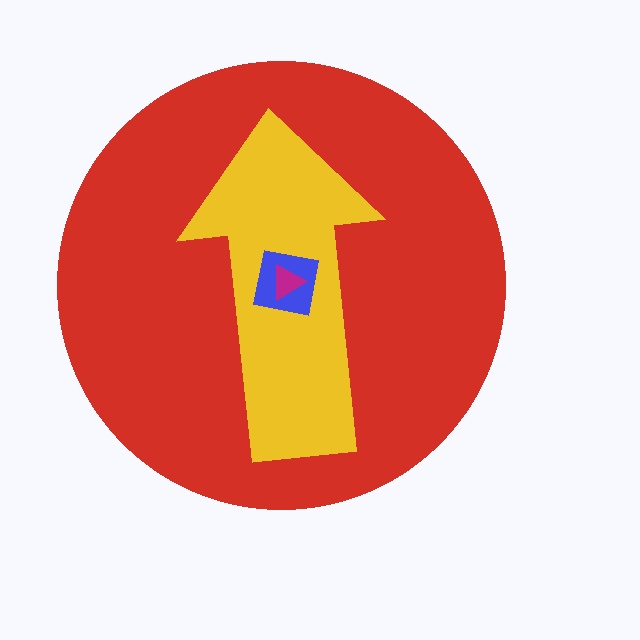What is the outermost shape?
The red circle.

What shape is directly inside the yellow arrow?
The blue square.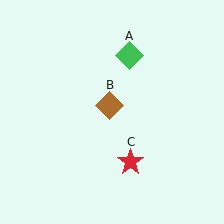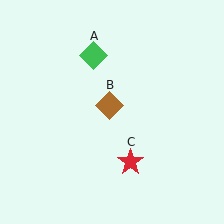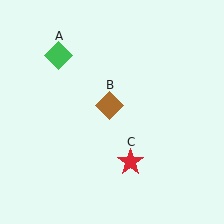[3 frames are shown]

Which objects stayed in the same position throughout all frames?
Brown diamond (object B) and red star (object C) remained stationary.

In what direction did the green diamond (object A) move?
The green diamond (object A) moved left.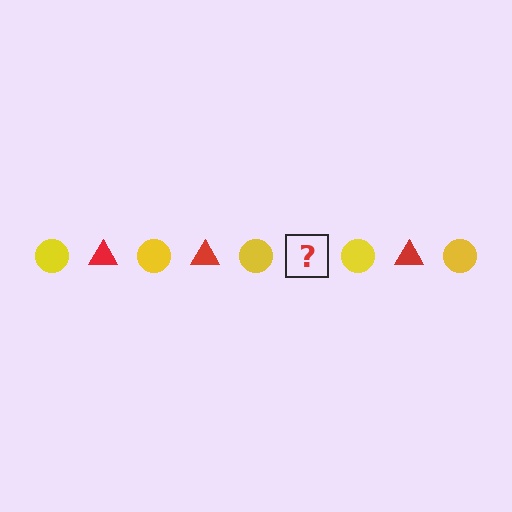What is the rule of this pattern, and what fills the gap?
The rule is that the pattern alternates between yellow circle and red triangle. The gap should be filled with a red triangle.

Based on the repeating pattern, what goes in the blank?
The blank should be a red triangle.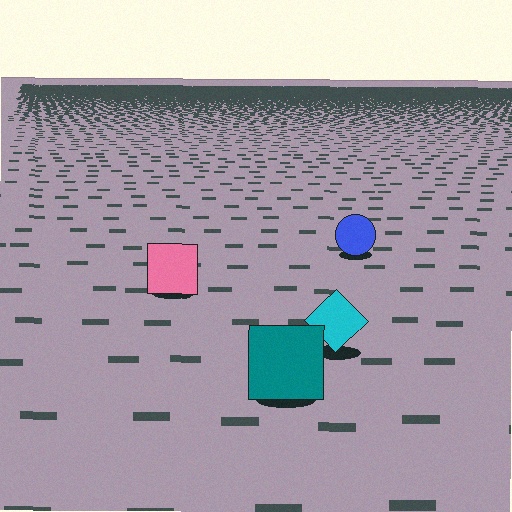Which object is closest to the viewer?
The teal square is closest. The texture marks near it are larger and more spread out.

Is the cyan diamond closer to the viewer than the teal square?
No. The teal square is closer — you can tell from the texture gradient: the ground texture is coarser near it.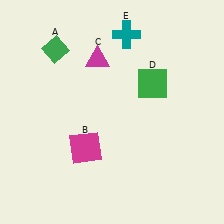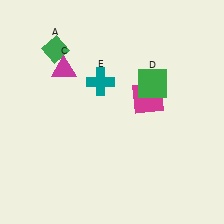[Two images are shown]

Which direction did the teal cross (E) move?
The teal cross (E) moved down.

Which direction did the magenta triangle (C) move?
The magenta triangle (C) moved left.